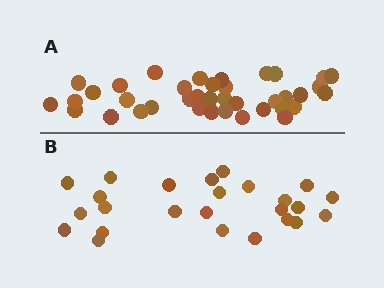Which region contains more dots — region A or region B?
Region A (the top region) has more dots.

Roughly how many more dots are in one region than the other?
Region A has approximately 15 more dots than region B.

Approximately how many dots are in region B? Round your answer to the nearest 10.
About 20 dots. (The exact count is 25, which rounds to 20.)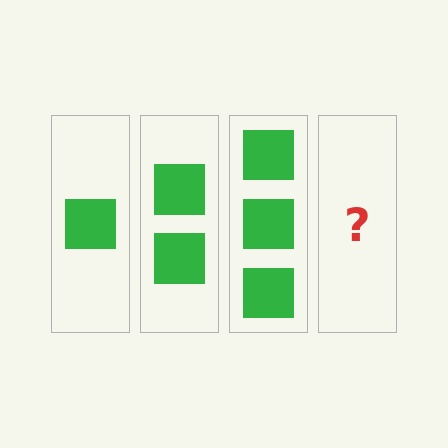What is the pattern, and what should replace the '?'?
The pattern is that each step adds one more square. The '?' should be 4 squares.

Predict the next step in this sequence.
The next step is 4 squares.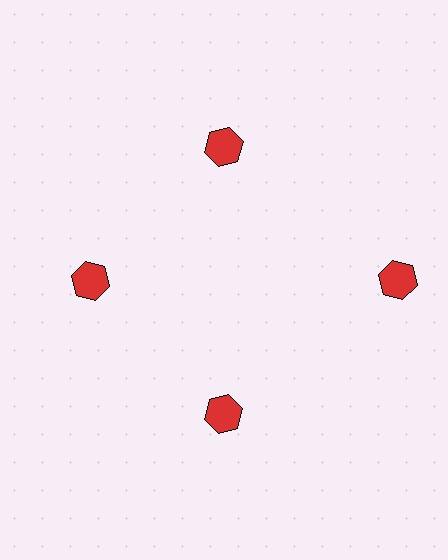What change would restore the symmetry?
The symmetry would be restored by moving it inward, back onto the ring so that all 4 hexagons sit at equal angles and equal distance from the center.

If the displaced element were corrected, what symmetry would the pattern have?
It would have 4-fold rotational symmetry — the pattern would map onto itself every 90 degrees.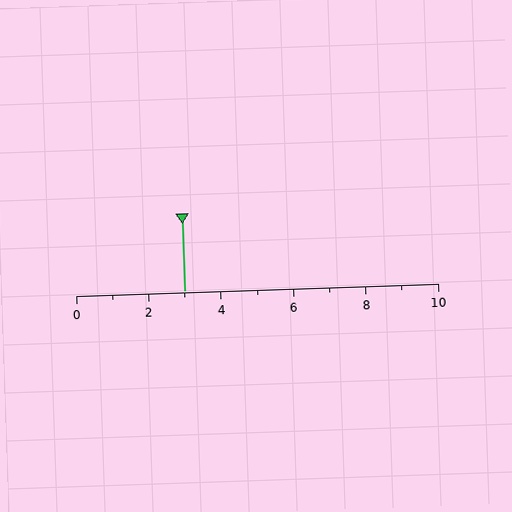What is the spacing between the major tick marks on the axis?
The major ticks are spaced 2 apart.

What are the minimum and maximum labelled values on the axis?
The axis runs from 0 to 10.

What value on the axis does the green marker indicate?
The marker indicates approximately 3.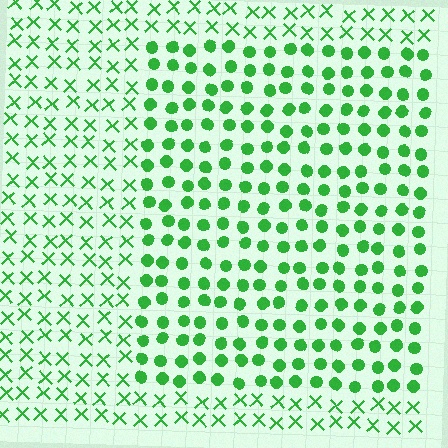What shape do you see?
I see a rectangle.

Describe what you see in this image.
The image is filled with small green elements arranged in a uniform grid. A rectangle-shaped region contains circles, while the surrounding area contains X marks. The boundary is defined purely by the change in element shape.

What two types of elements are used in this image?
The image uses circles inside the rectangle region and X marks outside it.